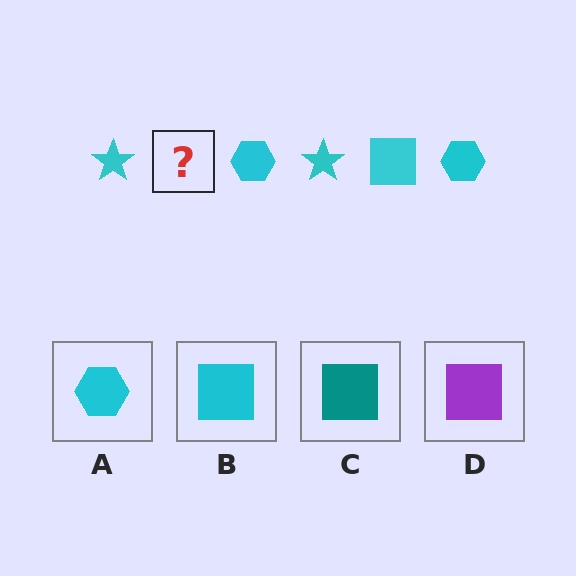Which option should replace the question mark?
Option B.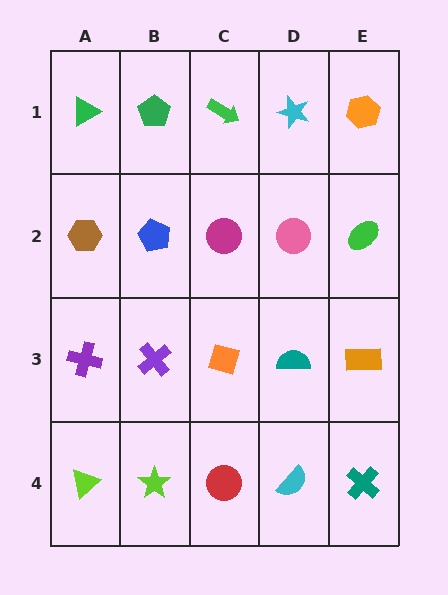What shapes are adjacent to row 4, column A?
A purple cross (row 3, column A), a lime star (row 4, column B).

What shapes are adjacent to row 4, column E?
An orange rectangle (row 3, column E), a cyan semicircle (row 4, column D).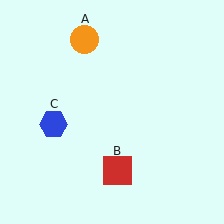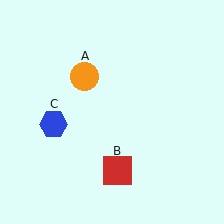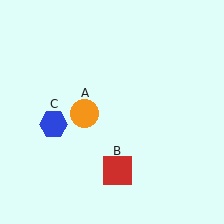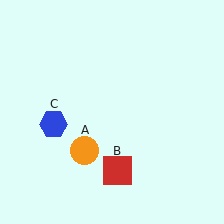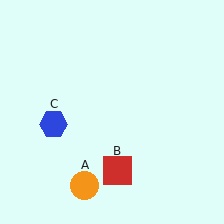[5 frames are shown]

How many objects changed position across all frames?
1 object changed position: orange circle (object A).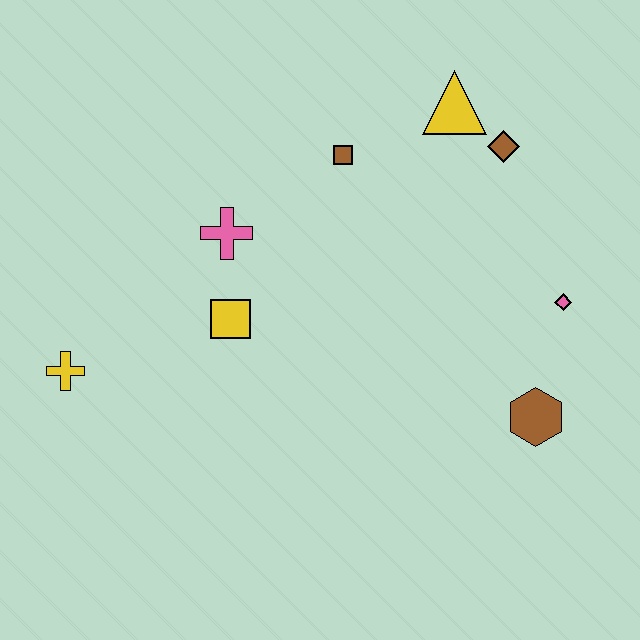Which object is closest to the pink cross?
The yellow square is closest to the pink cross.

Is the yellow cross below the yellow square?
Yes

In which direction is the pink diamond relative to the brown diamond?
The pink diamond is below the brown diamond.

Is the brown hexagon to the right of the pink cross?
Yes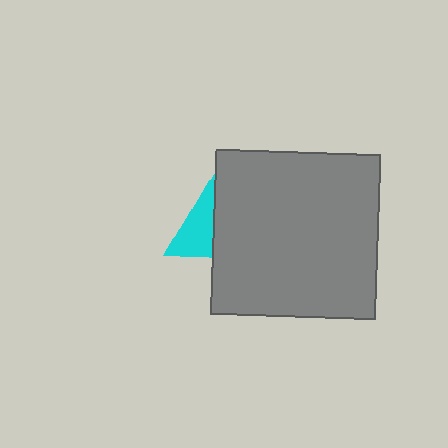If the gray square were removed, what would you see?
You would see the complete cyan triangle.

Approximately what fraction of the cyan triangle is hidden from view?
Roughly 55% of the cyan triangle is hidden behind the gray square.